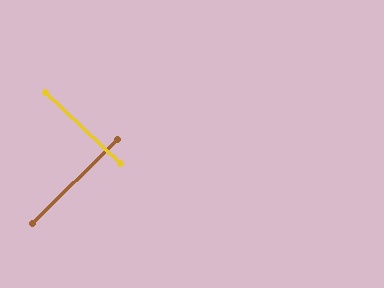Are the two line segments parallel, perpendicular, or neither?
Perpendicular — they meet at approximately 88°.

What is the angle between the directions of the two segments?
Approximately 88 degrees.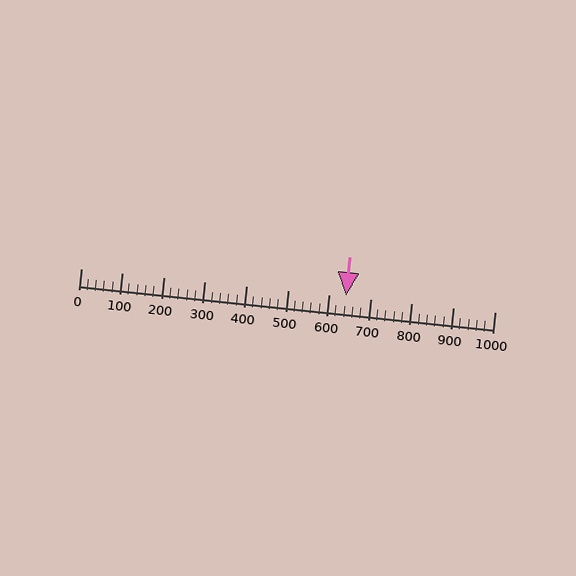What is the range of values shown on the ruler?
The ruler shows values from 0 to 1000.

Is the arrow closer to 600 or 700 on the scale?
The arrow is closer to 600.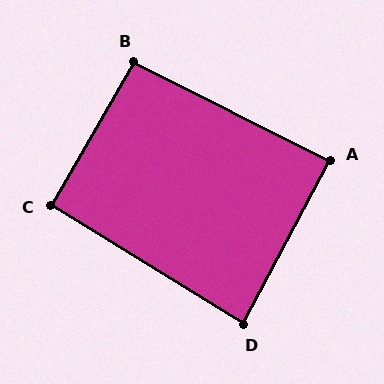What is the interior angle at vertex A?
Approximately 88 degrees (approximately right).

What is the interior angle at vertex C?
Approximately 92 degrees (approximately right).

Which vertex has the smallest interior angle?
D, at approximately 86 degrees.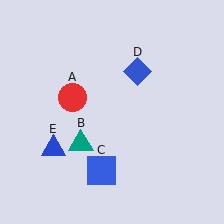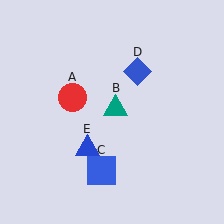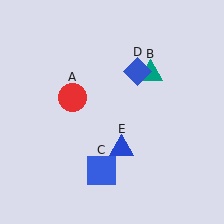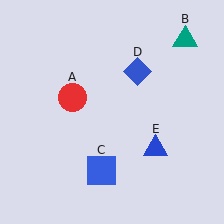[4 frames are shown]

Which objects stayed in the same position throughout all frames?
Red circle (object A) and blue square (object C) and blue diamond (object D) remained stationary.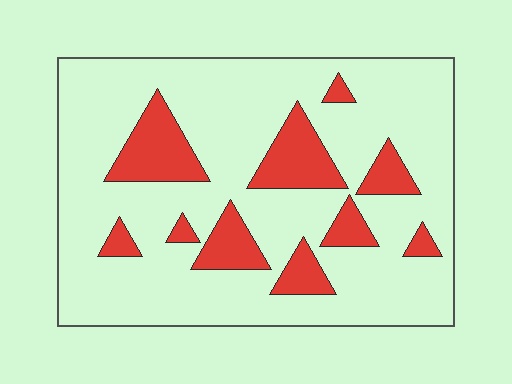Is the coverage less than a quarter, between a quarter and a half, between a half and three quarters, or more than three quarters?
Less than a quarter.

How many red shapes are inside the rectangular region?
10.